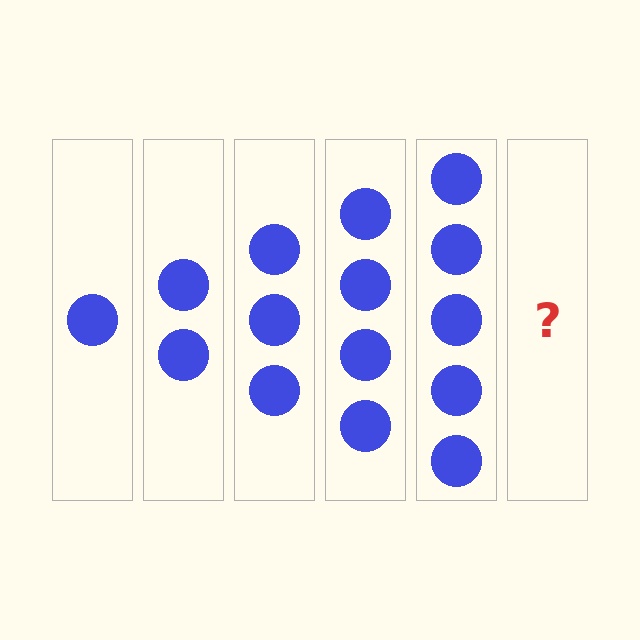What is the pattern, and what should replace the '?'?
The pattern is that each step adds one more circle. The '?' should be 6 circles.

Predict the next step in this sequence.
The next step is 6 circles.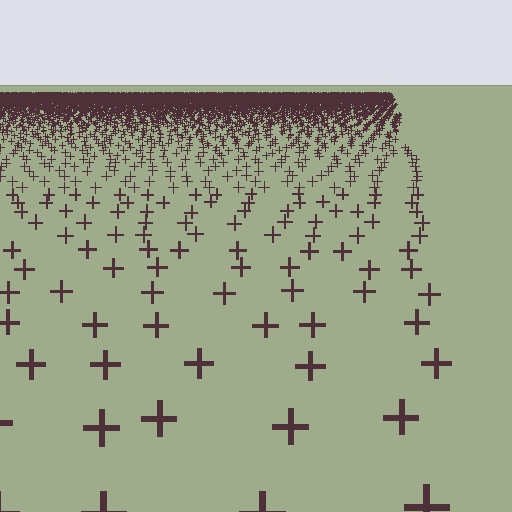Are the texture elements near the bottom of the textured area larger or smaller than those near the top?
Larger. Near the bottom, elements are closer to the viewer and appear at a bigger on-screen size.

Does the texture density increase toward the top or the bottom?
Density increases toward the top.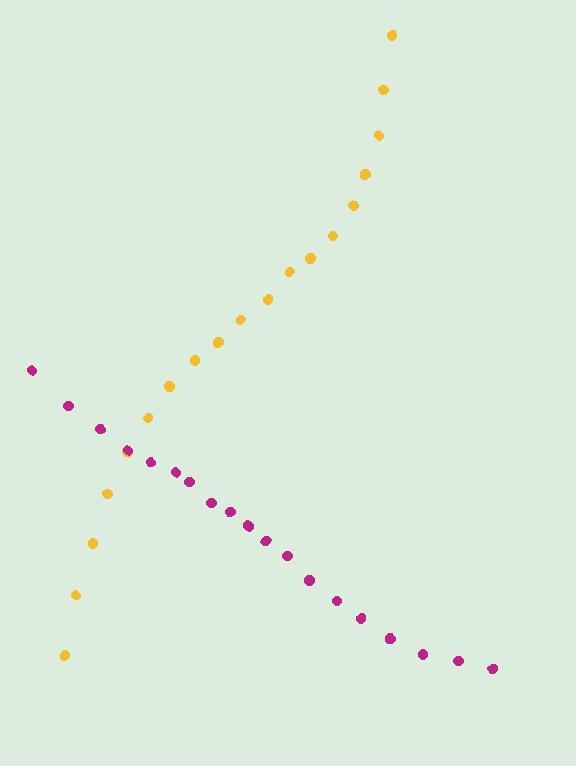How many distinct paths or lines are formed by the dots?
There are 2 distinct paths.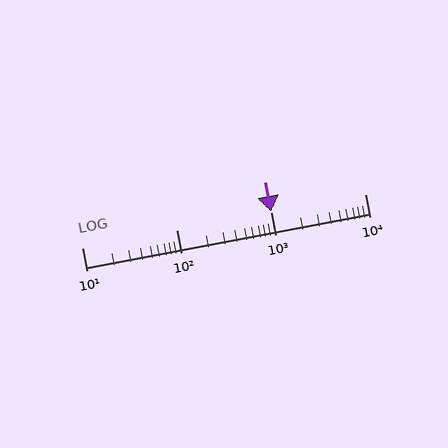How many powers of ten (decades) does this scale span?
The scale spans 3 decades, from 10 to 10000.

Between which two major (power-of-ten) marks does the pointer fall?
The pointer is between 1000 and 10000.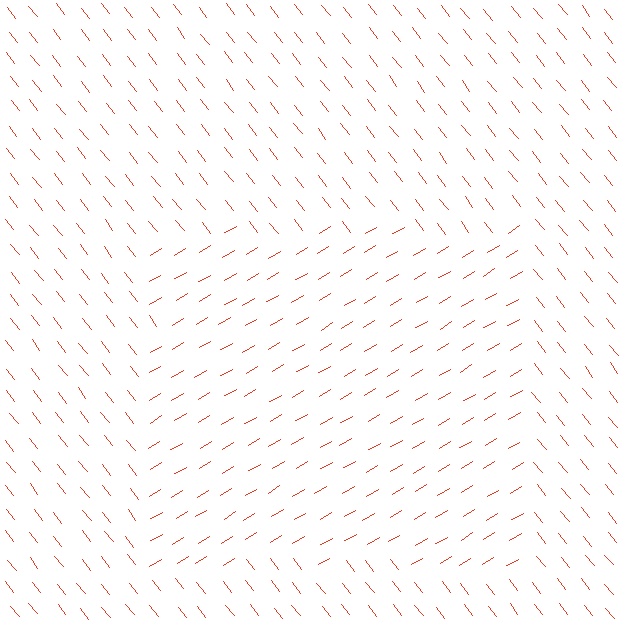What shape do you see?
I see a rectangle.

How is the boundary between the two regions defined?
The boundary is defined purely by a change in line orientation (approximately 83 degrees difference). All lines are the same color and thickness.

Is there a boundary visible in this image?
Yes, there is a texture boundary formed by a change in line orientation.